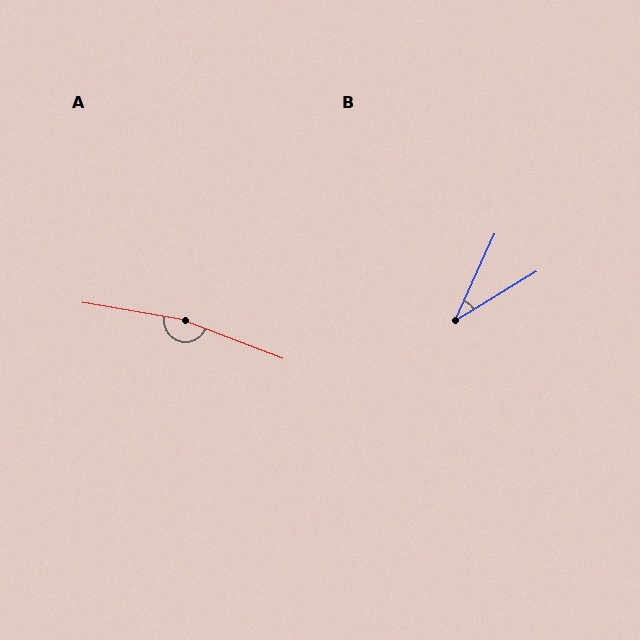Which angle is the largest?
A, at approximately 169 degrees.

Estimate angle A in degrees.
Approximately 169 degrees.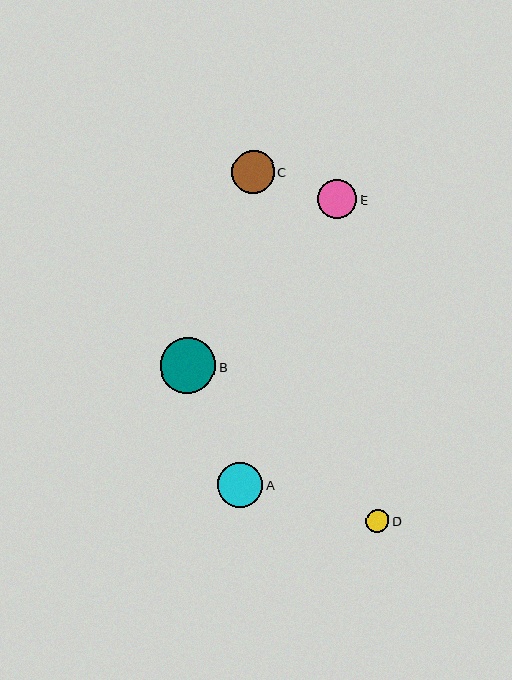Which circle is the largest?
Circle B is the largest with a size of approximately 56 pixels.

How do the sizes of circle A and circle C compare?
Circle A and circle C are approximately the same size.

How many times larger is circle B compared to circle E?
Circle B is approximately 1.4 times the size of circle E.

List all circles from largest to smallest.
From largest to smallest: B, A, C, E, D.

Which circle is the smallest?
Circle D is the smallest with a size of approximately 23 pixels.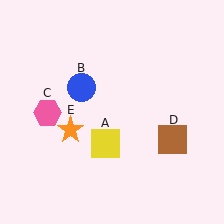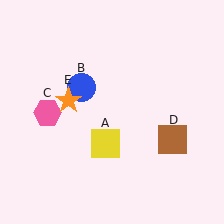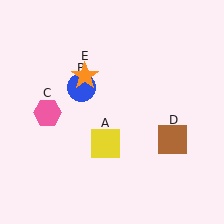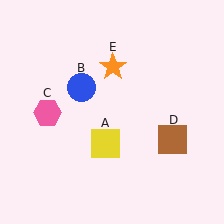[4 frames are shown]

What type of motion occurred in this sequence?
The orange star (object E) rotated clockwise around the center of the scene.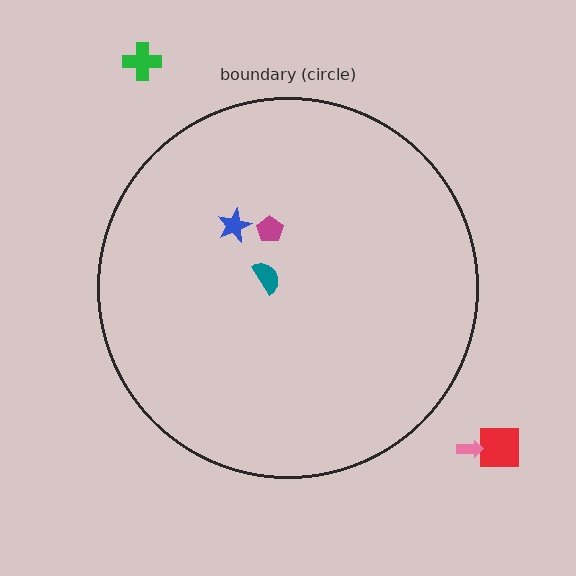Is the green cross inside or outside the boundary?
Outside.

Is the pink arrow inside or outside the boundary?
Outside.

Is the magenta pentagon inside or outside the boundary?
Inside.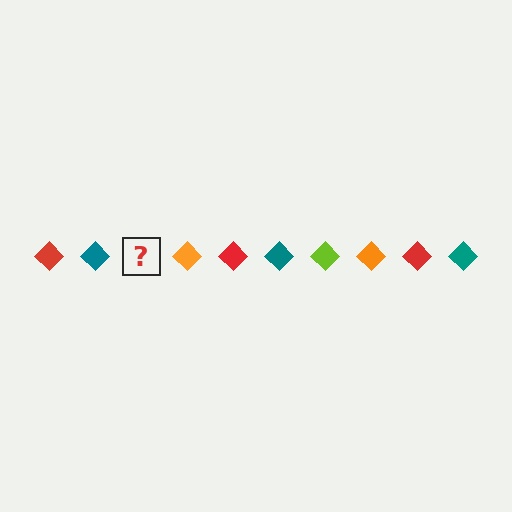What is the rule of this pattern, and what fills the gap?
The rule is that the pattern cycles through red, teal, lime, orange diamonds. The gap should be filled with a lime diamond.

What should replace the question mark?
The question mark should be replaced with a lime diamond.